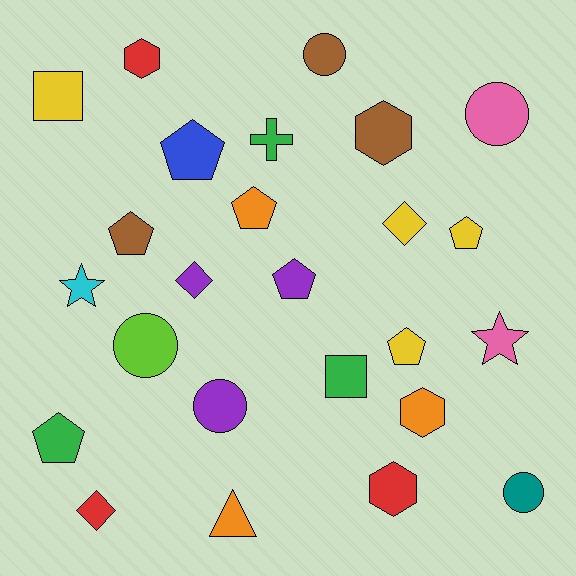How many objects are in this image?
There are 25 objects.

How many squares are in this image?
There are 2 squares.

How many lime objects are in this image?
There is 1 lime object.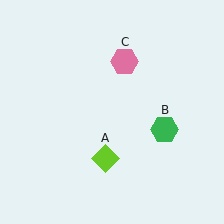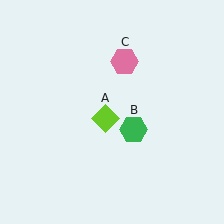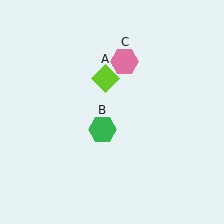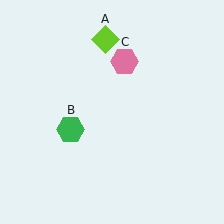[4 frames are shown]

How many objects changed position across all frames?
2 objects changed position: lime diamond (object A), green hexagon (object B).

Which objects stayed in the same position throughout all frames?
Pink hexagon (object C) remained stationary.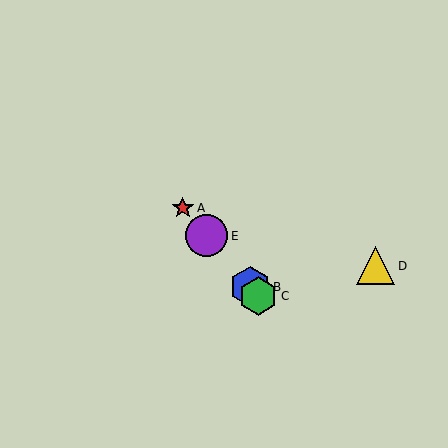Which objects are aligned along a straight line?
Objects A, B, C, E are aligned along a straight line.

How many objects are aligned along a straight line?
4 objects (A, B, C, E) are aligned along a straight line.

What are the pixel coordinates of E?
Object E is at (207, 236).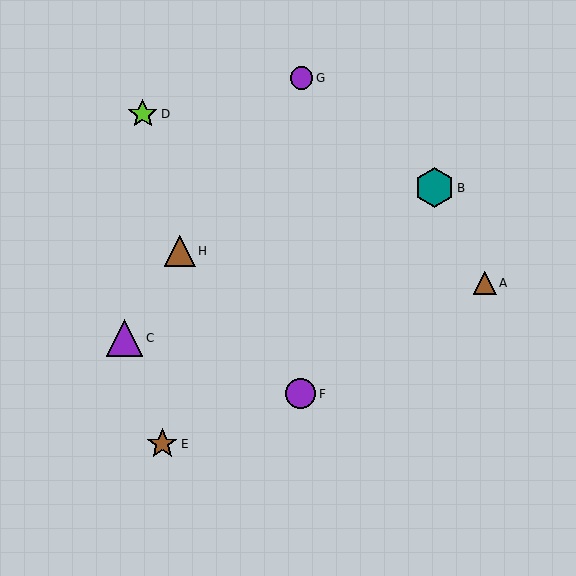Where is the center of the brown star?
The center of the brown star is at (162, 444).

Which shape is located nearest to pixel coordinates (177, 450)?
The brown star (labeled E) at (162, 444) is nearest to that location.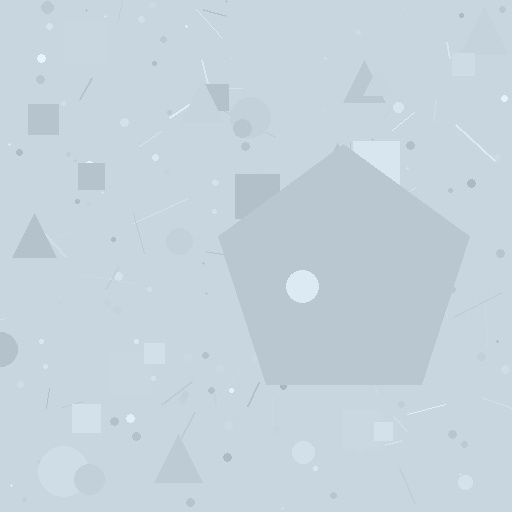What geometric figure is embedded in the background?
A pentagon is embedded in the background.